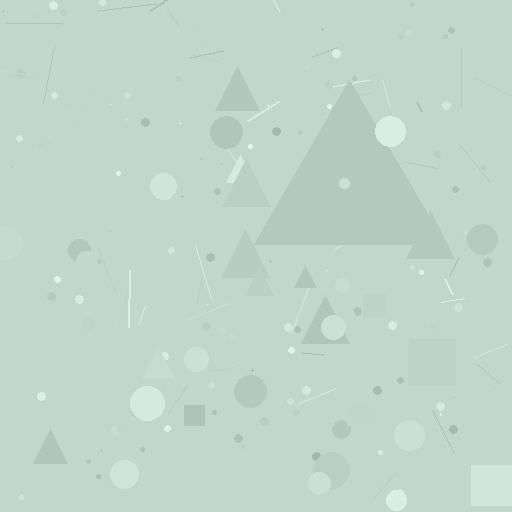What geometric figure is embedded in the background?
A triangle is embedded in the background.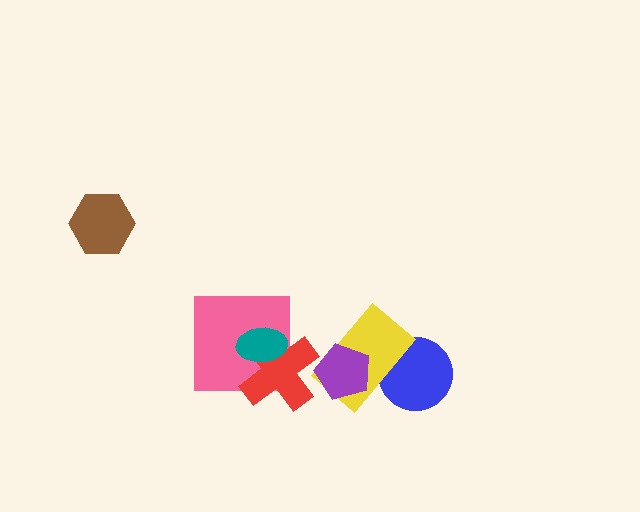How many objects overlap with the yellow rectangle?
2 objects overlap with the yellow rectangle.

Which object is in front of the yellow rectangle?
The purple pentagon is in front of the yellow rectangle.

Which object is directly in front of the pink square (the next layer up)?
The red cross is directly in front of the pink square.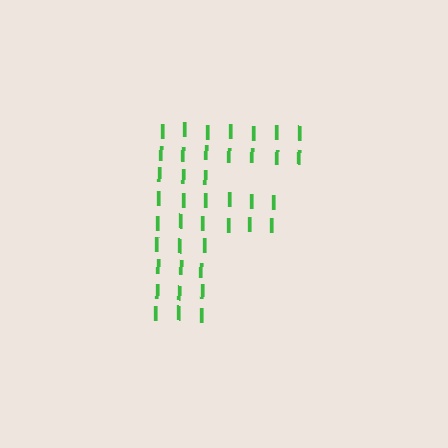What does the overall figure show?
The overall figure shows the letter F.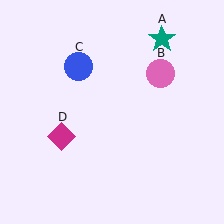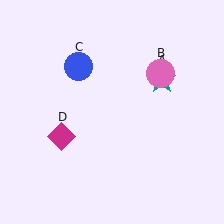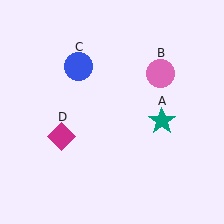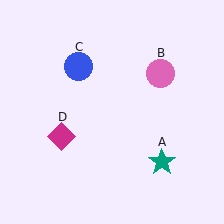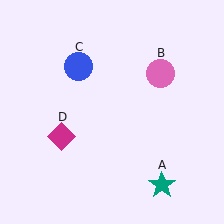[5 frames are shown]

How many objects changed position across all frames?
1 object changed position: teal star (object A).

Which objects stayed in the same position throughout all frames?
Pink circle (object B) and blue circle (object C) and magenta diamond (object D) remained stationary.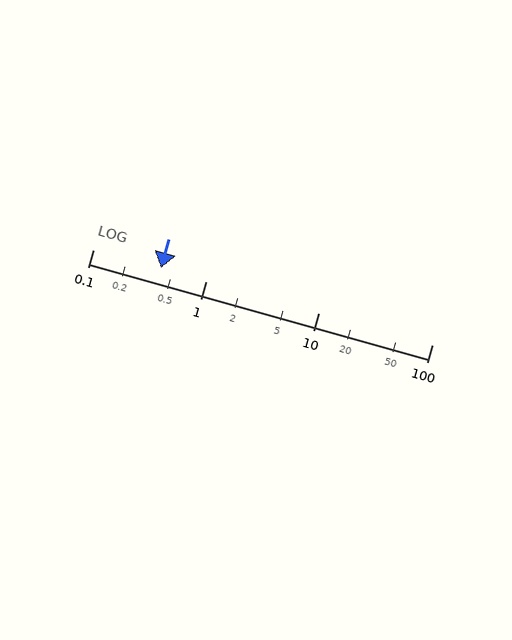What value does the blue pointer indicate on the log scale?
The pointer indicates approximately 0.4.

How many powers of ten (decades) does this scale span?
The scale spans 3 decades, from 0.1 to 100.